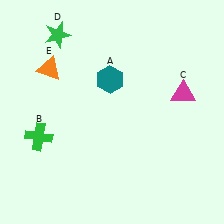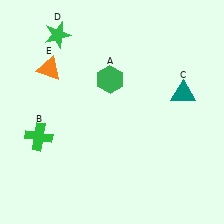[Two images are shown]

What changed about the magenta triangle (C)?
In Image 1, C is magenta. In Image 2, it changed to teal.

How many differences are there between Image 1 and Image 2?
There are 2 differences between the two images.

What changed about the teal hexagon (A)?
In Image 1, A is teal. In Image 2, it changed to green.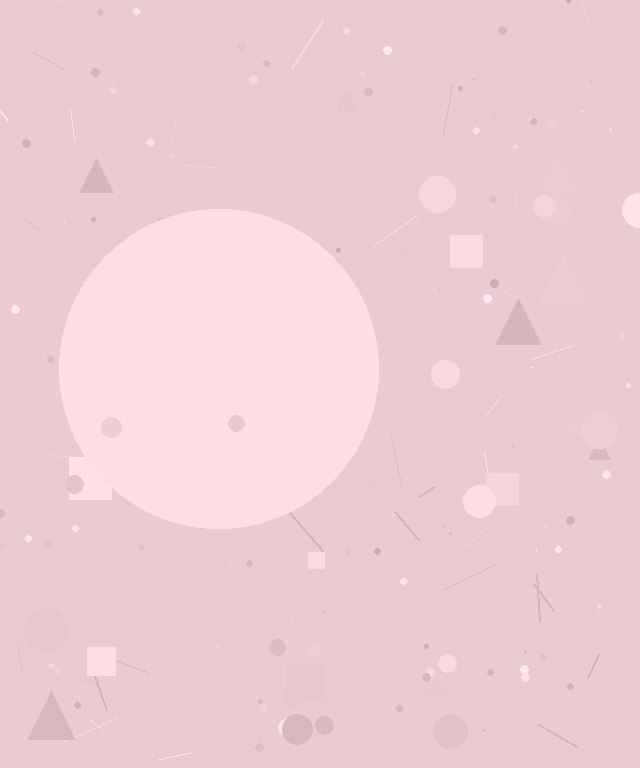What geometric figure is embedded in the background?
A circle is embedded in the background.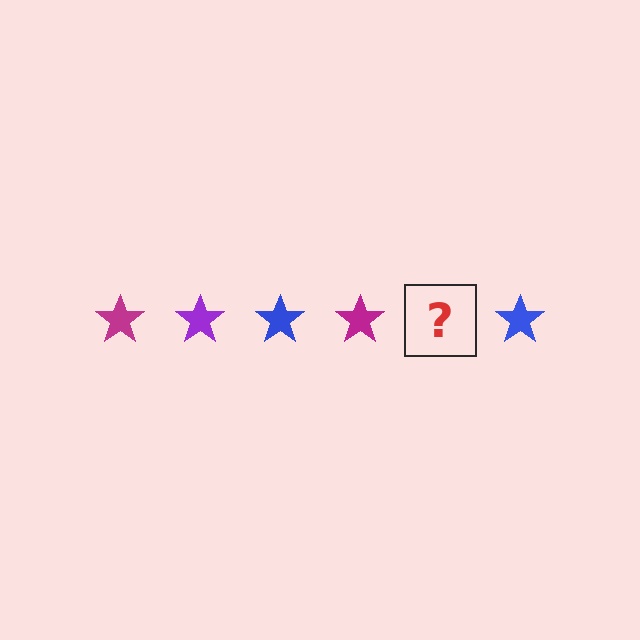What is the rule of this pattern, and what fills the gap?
The rule is that the pattern cycles through magenta, purple, blue stars. The gap should be filled with a purple star.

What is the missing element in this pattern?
The missing element is a purple star.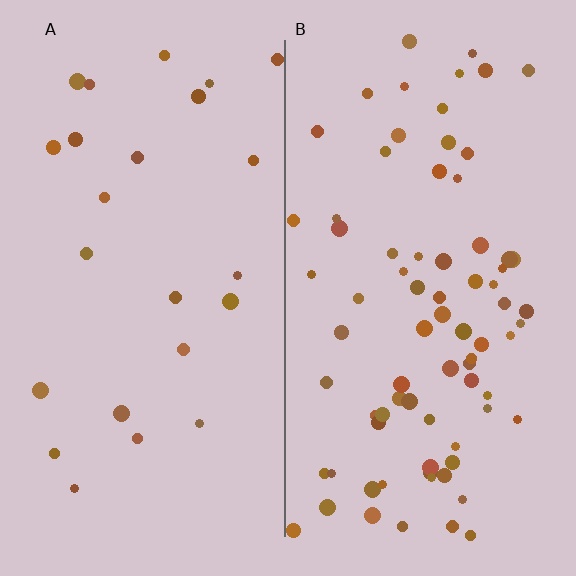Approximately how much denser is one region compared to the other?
Approximately 3.2× — region B over region A.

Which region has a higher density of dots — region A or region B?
B (the right).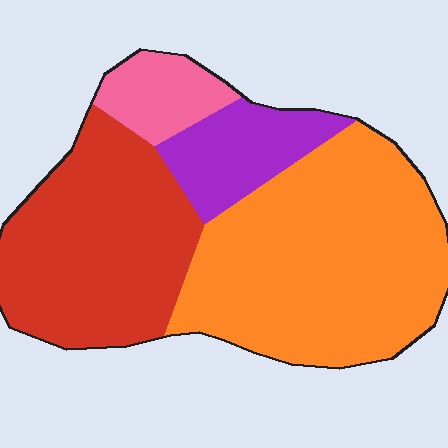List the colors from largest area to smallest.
From largest to smallest: orange, red, purple, pink.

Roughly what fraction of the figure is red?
Red takes up between a third and a half of the figure.